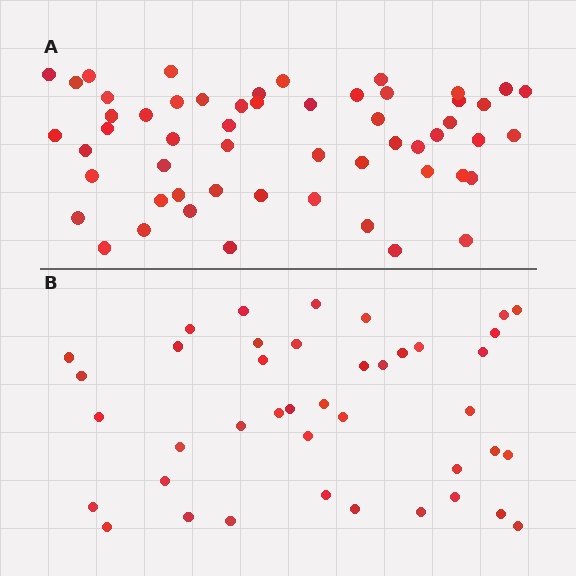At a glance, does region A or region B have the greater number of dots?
Region A (the top region) has more dots.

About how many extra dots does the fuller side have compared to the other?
Region A has approximately 15 more dots than region B.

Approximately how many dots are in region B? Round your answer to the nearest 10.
About 40 dots. (The exact count is 41, which rounds to 40.)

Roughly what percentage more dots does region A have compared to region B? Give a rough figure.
About 35% more.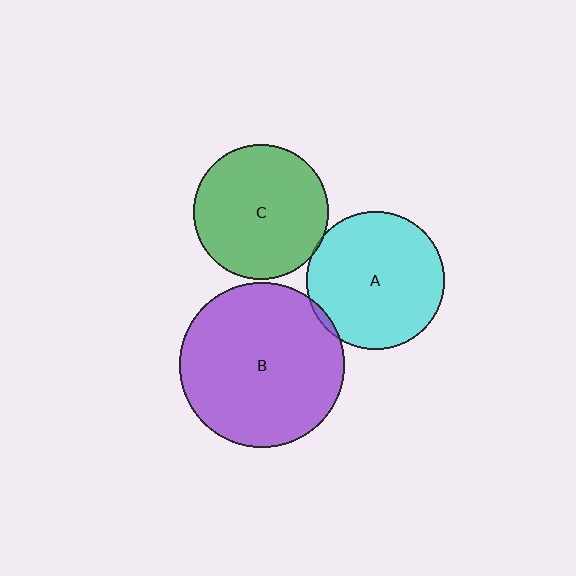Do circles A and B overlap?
Yes.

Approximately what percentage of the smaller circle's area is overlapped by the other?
Approximately 5%.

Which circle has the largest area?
Circle B (purple).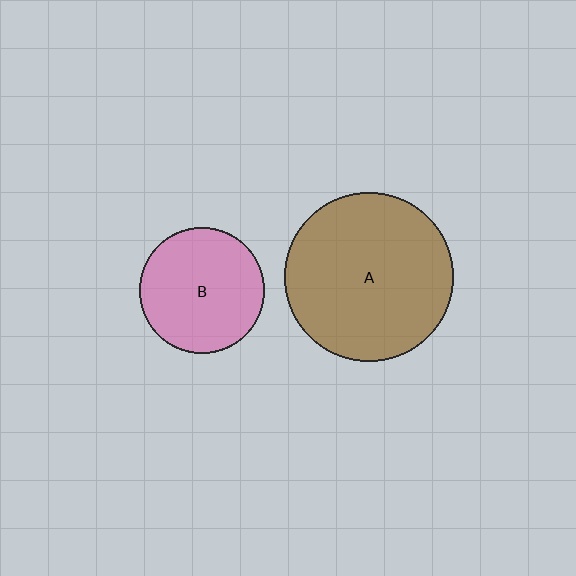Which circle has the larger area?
Circle A (brown).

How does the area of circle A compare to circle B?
Approximately 1.8 times.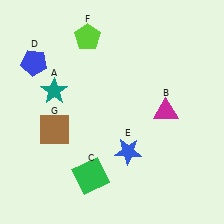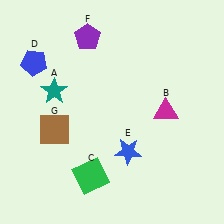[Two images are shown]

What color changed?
The pentagon (F) changed from lime in Image 1 to purple in Image 2.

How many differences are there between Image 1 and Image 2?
There is 1 difference between the two images.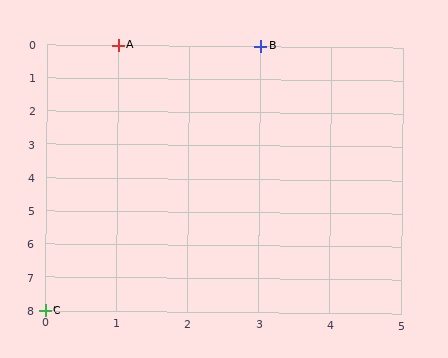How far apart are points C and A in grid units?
Points C and A are 1 column and 8 rows apart (about 8.1 grid units diagonally).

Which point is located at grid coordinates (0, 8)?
Point C is at (0, 8).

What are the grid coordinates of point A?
Point A is at grid coordinates (1, 0).